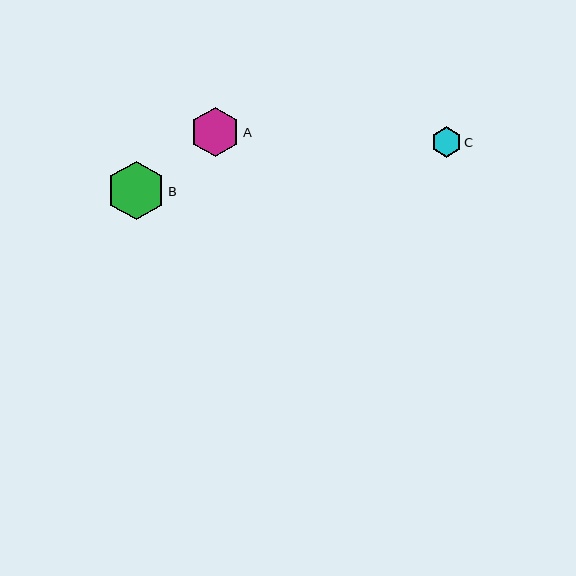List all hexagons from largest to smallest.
From largest to smallest: B, A, C.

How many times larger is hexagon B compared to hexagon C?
Hexagon B is approximately 2.0 times the size of hexagon C.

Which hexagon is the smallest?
Hexagon C is the smallest with a size of approximately 30 pixels.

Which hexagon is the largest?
Hexagon B is the largest with a size of approximately 59 pixels.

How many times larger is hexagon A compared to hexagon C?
Hexagon A is approximately 1.6 times the size of hexagon C.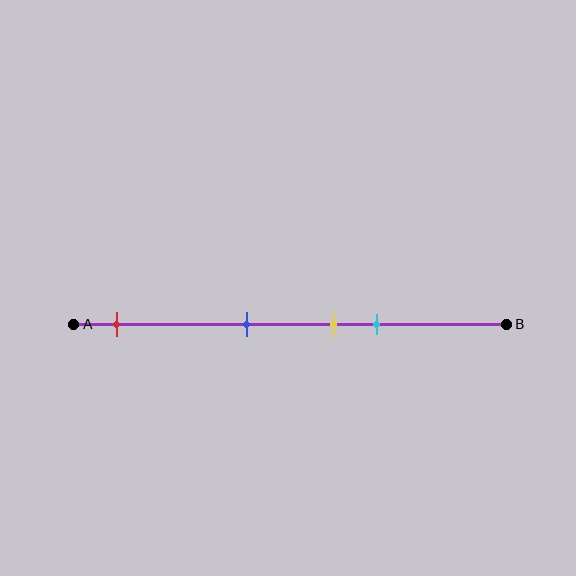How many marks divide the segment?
There are 4 marks dividing the segment.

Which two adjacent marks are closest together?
The yellow and cyan marks are the closest adjacent pair.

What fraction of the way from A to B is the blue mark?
The blue mark is approximately 40% (0.4) of the way from A to B.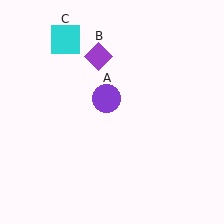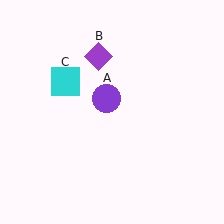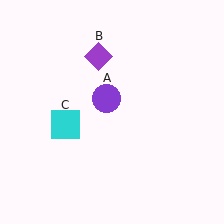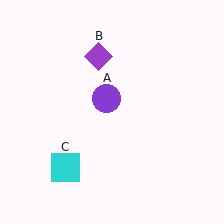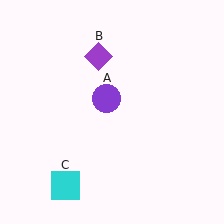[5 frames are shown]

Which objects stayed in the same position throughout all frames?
Purple circle (object A) and purple diamond (object B) remained stationary.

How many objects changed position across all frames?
1 object changed position: cyan square (object C).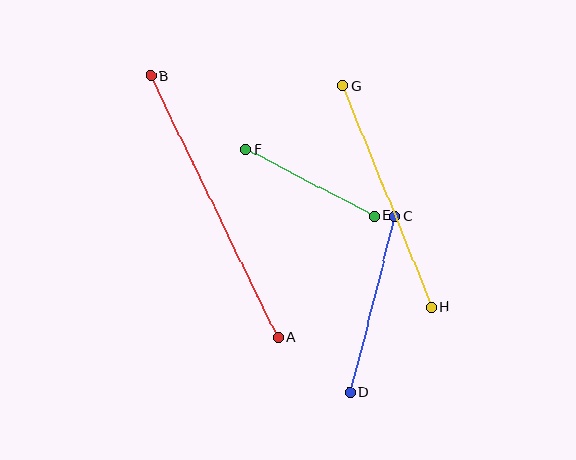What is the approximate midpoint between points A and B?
The midpoint is at approximately (214, 207) pixels.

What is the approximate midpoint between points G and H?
The midpoint is at approximately (387, 197) pixels.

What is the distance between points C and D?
The distance is approximately 181 pixels.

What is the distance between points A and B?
The distance is approximately 291 pixels.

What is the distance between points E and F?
The distance is approximately 144 pixels.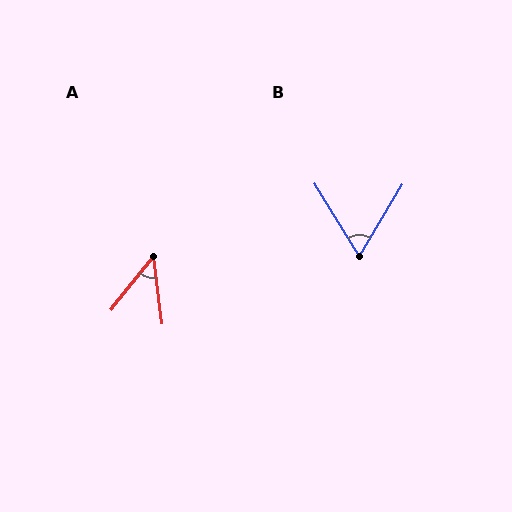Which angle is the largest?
B, at approximately 63 degrees.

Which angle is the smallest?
A, at approximately 46 degrees.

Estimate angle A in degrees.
Approximately 46 degrees.